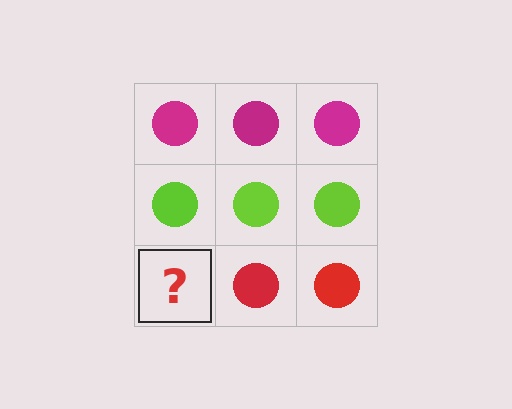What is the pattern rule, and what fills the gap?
The rule is that each row has a consistent color. The gap should be filled with a red circle.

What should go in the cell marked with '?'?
The missing cell should contain a red circle.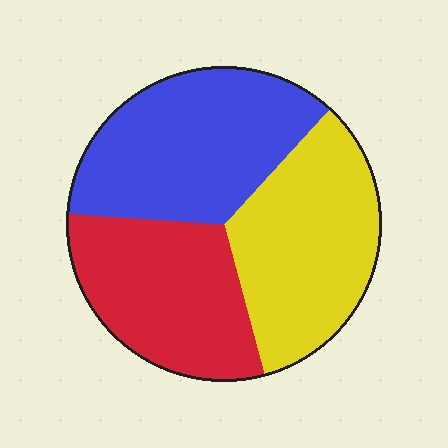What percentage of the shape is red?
Red covers 30% of the shape.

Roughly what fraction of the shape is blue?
Blue covers around 35% of the shape.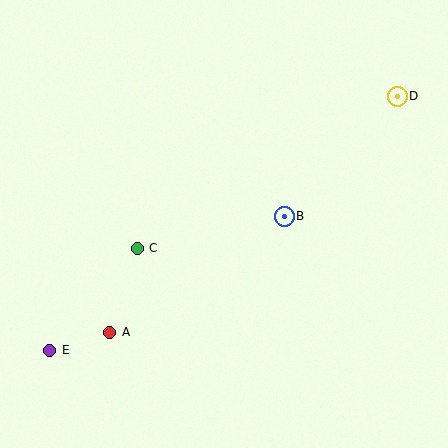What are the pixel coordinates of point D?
Point D is at (397, 96).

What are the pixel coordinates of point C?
Point C is at (137, 248).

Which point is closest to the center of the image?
Point B at (284, 216) is closest to the center.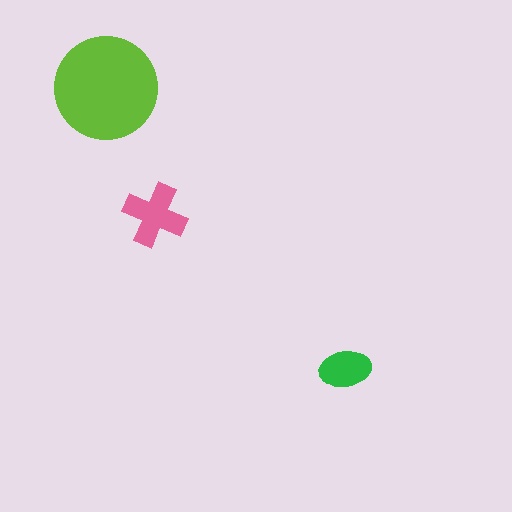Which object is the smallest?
The green ellipse.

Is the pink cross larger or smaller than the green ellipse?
Larger.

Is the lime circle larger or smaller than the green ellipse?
Larger.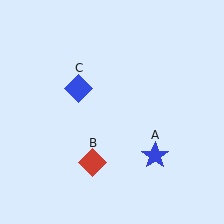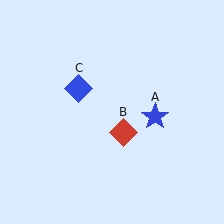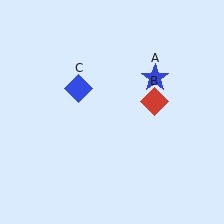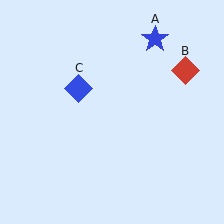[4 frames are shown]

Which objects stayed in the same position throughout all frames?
Blue diamond (object C) remained stationary.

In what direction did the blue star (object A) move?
The blue star (object A) moved up.